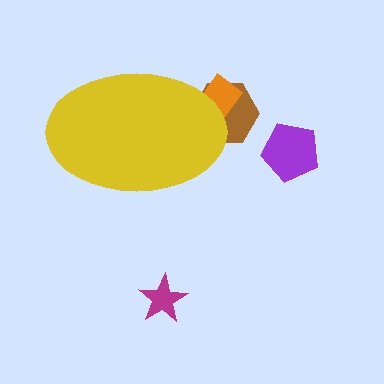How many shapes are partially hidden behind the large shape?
2 shapes are partially hidden.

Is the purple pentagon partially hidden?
No, the purple pentagon is fully visible.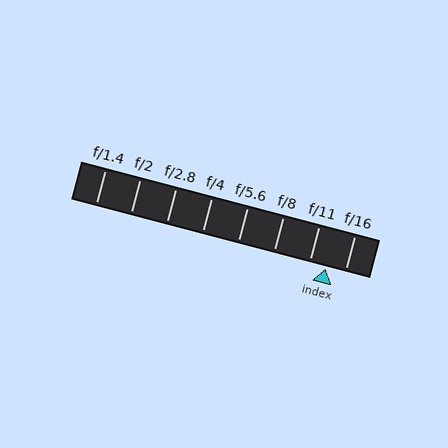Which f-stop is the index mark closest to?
The index mark is closest to f/11.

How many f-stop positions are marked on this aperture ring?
There are 8 f-stop positions marked.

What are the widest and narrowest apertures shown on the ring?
The widest aperture shown is f/1.4 and the narrowest is f/16.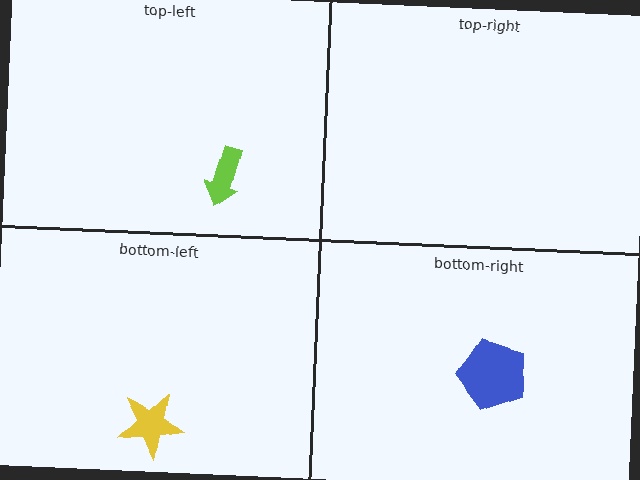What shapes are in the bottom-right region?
The blue pentagon.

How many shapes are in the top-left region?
1.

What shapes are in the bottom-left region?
The yellow star.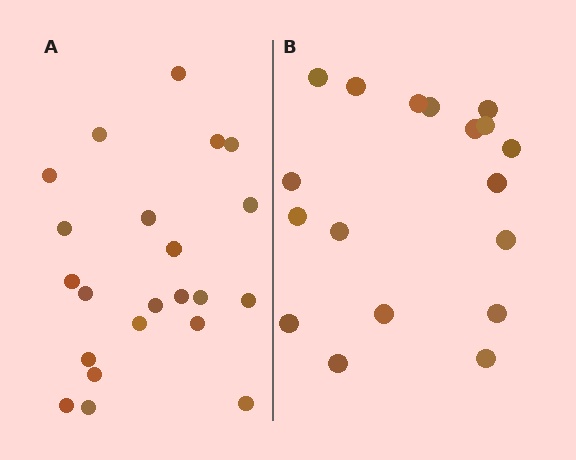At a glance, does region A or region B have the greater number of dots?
Region A (the left region) has more dots.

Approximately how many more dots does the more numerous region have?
Region A has about 4 more dots than region B.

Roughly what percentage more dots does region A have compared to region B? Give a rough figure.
About 20% more.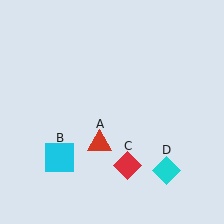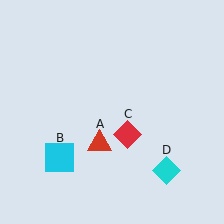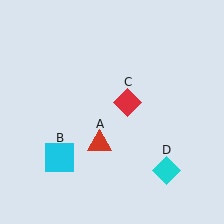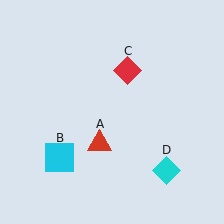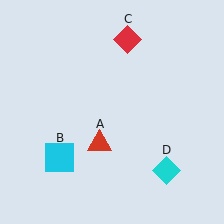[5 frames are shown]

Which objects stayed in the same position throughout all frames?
Red triangle (object A) and cyan square (object B) and cyan diamond (object D) remained stationary.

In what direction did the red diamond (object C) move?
The red diamond (object C) moved up.